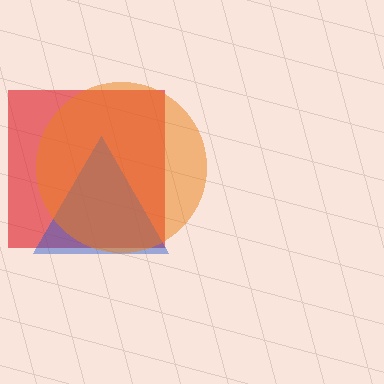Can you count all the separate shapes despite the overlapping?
Yes, there are 3 separate shapes.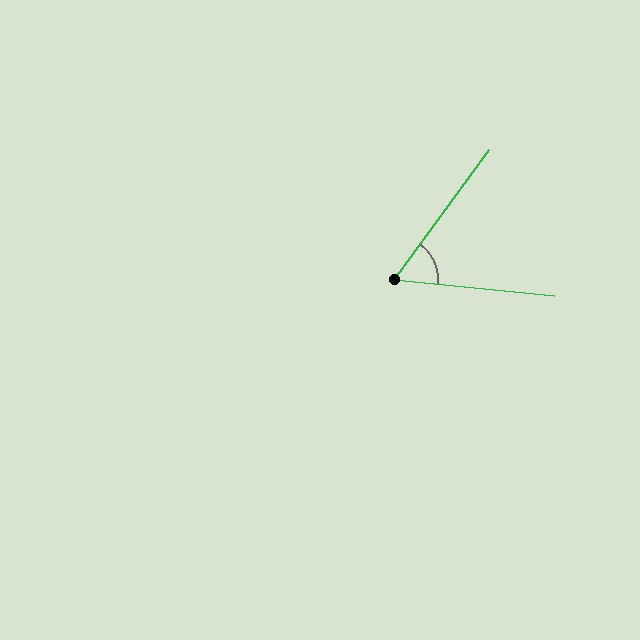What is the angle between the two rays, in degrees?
Approximately 60 degrees.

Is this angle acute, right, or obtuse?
It is acute.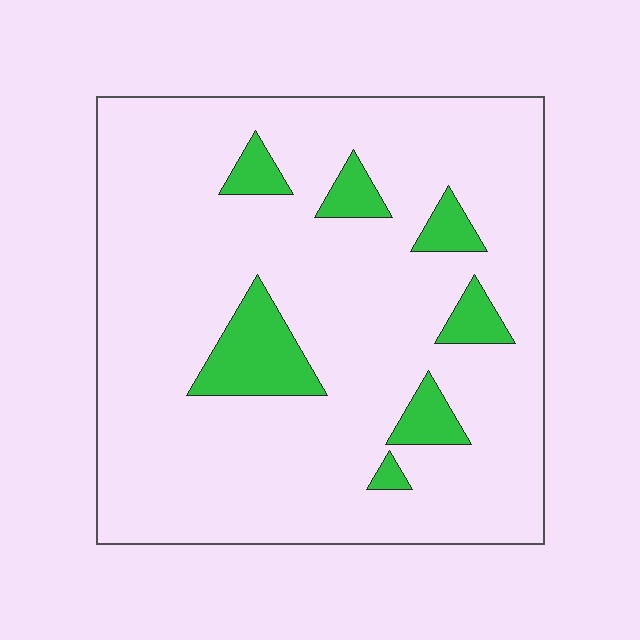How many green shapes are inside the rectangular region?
7.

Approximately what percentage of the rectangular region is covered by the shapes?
Approximately 10%.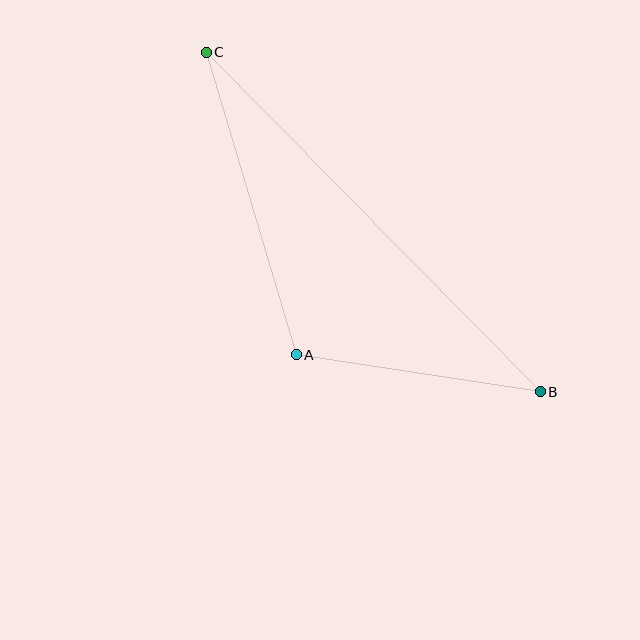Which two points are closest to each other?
Points A and B are closest to each other.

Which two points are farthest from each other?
Points B and C are farthest from each other.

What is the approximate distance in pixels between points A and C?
The distance between A and C is approximately 315 pixels.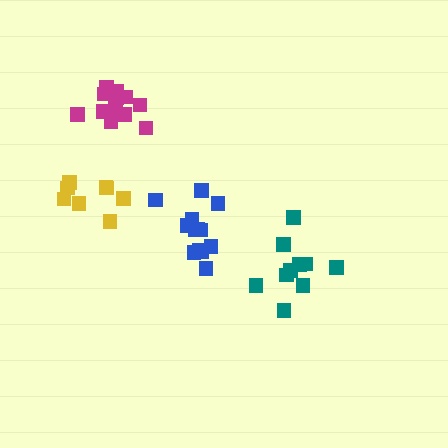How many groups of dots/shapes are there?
There are 4 groups.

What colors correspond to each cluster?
The clusters are colored: teal, magenta, blue, yellow.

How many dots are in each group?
Group 1: 10 dots, Group 2: 12 dots, Group 3: 13 dots, Group 4: 8 dots (43 total).